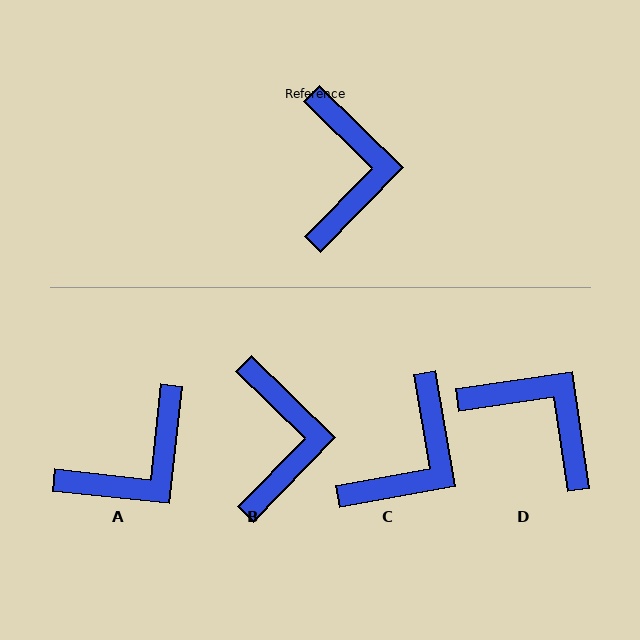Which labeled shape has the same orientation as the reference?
B.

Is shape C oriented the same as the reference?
No, it is off by about 36 degrees.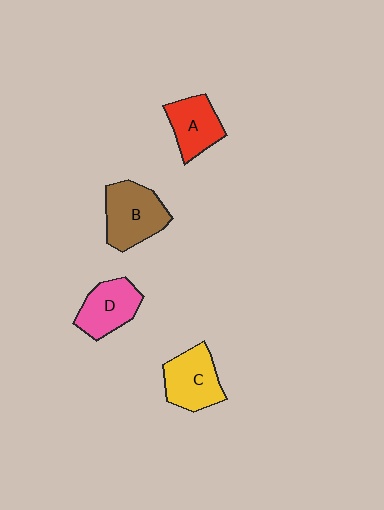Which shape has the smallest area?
Shape A (red).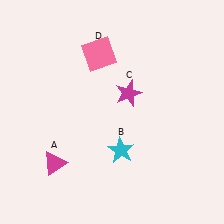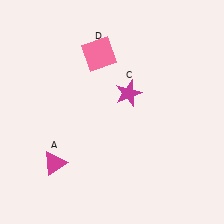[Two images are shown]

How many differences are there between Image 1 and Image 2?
There is 1 difference between the two images.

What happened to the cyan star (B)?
The cyan star (B) was removed in Image 2. It was in the bottom-right area of Image 1.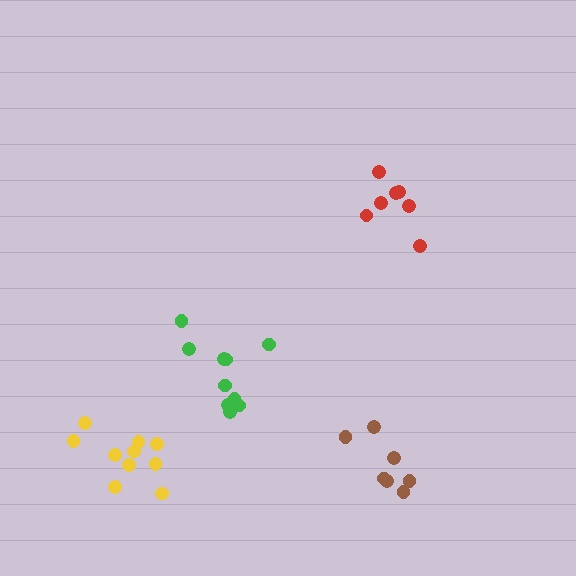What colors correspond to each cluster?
The clusters are colored: red, yellow, green, brown.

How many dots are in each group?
Group 1: 7 dots, Group 2: 10 dots, Group 3: 10 dots, Group 4: 7 dots (34 total).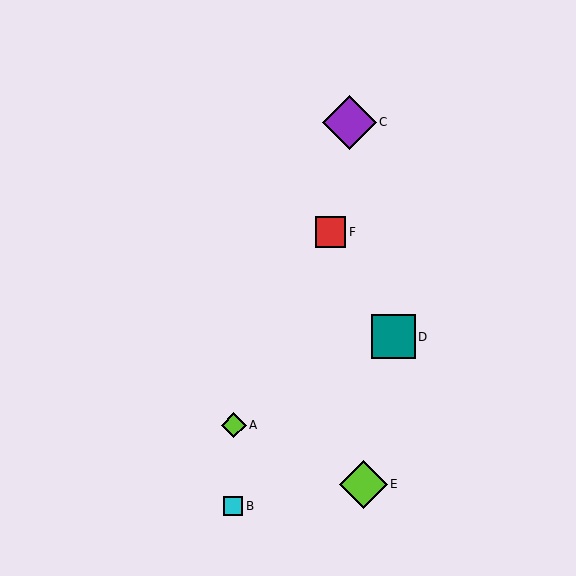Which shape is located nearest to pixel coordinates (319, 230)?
The red square (labeled F) at (331, 232) is nearest to that location.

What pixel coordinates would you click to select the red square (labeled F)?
Click at (331, 232) to select the red square F.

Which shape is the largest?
The purple diamond (labeled C) is the largest.